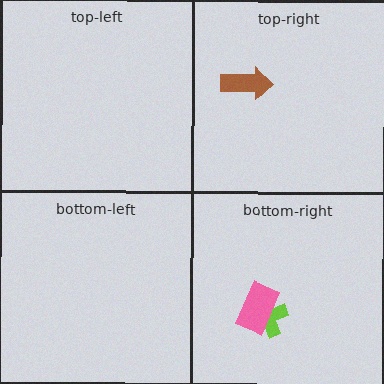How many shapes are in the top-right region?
1.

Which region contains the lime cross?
The bottom-right region.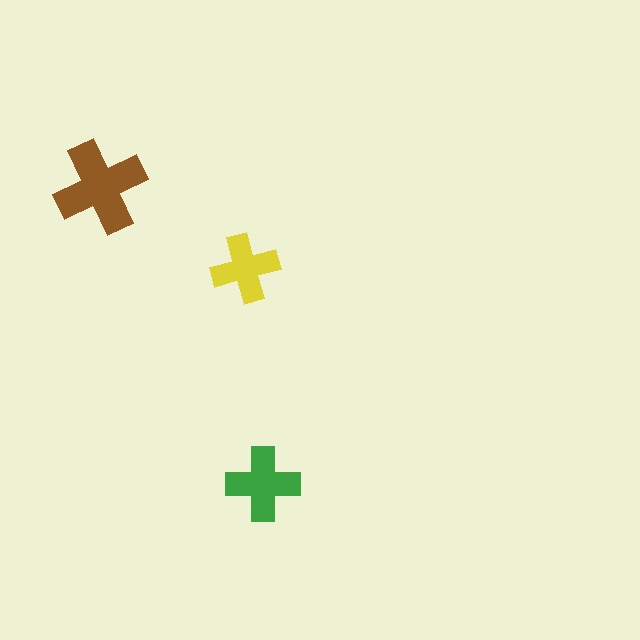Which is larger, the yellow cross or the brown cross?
The brown one.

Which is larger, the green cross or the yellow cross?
The green one.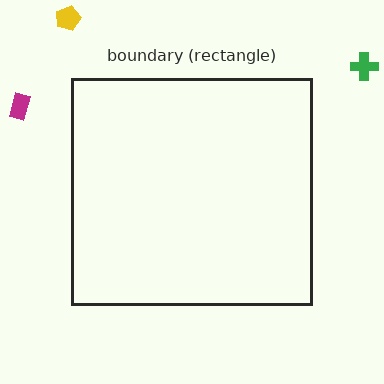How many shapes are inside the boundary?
0 inside, 3 outside.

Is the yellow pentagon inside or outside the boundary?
Outside.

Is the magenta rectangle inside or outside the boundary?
Outside.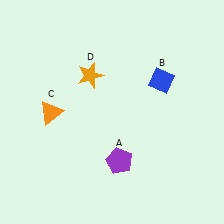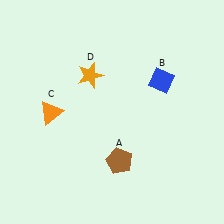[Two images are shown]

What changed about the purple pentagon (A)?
In Image 1, A is purple. In Image 2, it changed to brown.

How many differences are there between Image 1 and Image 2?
There is 1 difference between the two images.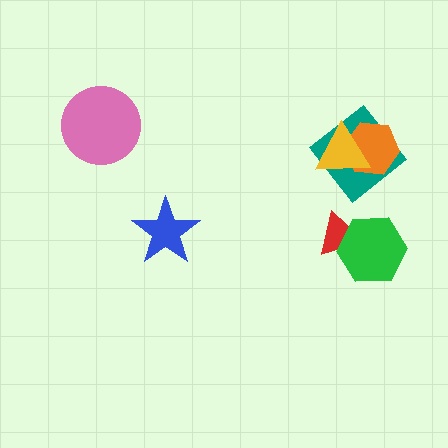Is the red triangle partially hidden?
Yes, it is partially covered by another shape.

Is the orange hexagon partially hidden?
Yes, it is partially covered by another shape.